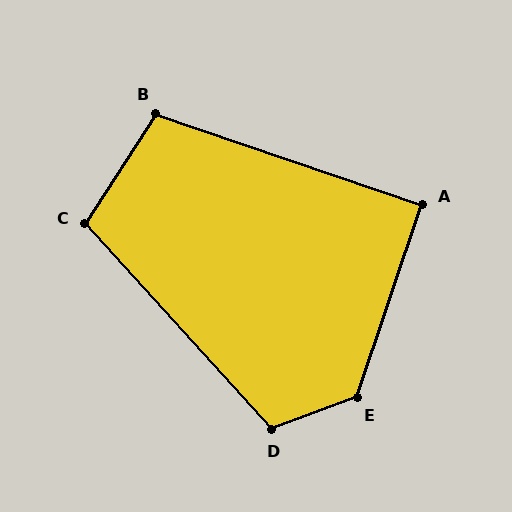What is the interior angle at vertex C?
Approximately 105 degrees (obtuse).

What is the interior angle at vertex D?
Approximately 112 degrees (obtuse).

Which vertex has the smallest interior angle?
A, at approximately 90 degrees.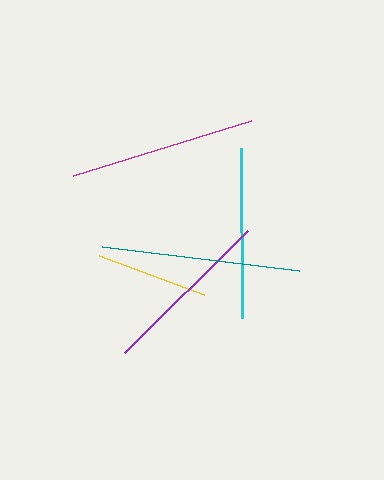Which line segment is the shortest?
The yellow line is the shortest at approximately 111 pixels.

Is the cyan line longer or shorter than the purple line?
The purple line is longer than the cyan line.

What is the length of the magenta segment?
The magenta segment is approximately 186 pixels long.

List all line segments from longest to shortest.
From longest to shortest: teal, magenta, purple, cyan, yellow.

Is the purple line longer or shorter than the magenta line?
The magenta line is longer than the purple line.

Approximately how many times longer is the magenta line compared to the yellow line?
The magenta line is approximately 1.7 times the length of the yellow line.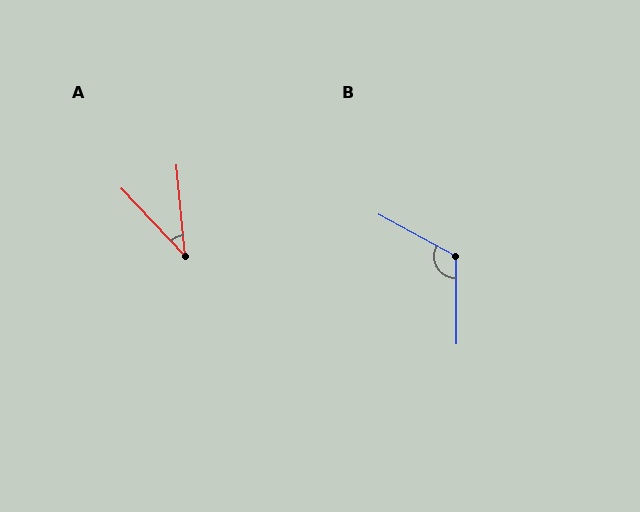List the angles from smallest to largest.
A (38°), B (119°).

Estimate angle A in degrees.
Approximately 38 degrees.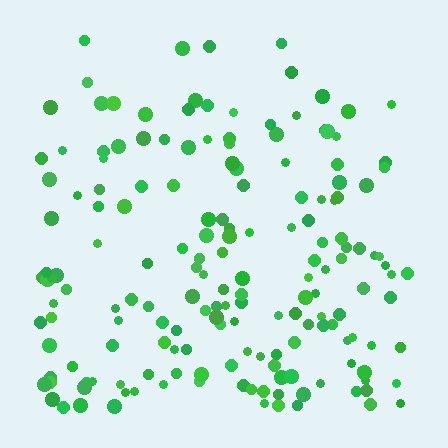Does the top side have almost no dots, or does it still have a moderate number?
Still a moderate number, just noticeably fewer than the bottom.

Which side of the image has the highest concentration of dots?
The bottom.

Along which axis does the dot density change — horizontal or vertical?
Vertical.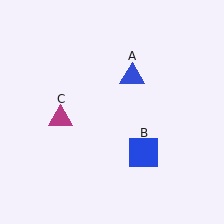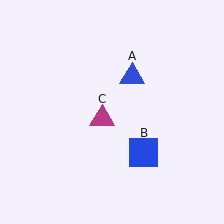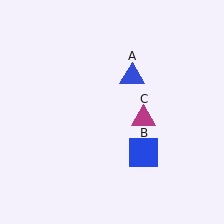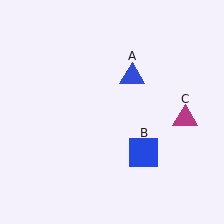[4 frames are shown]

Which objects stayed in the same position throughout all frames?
Blue triangle (object A) and blue square (object B) remained stationary.